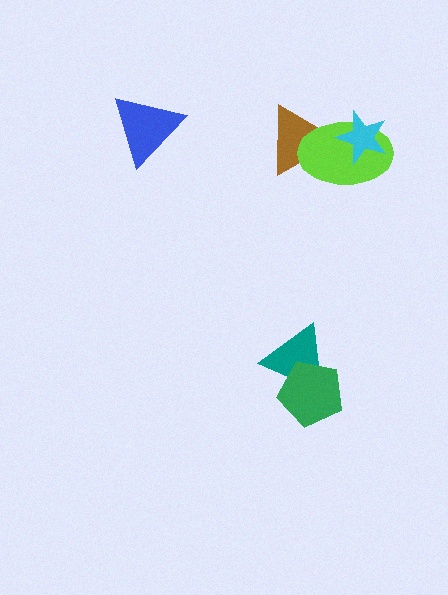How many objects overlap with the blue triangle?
0 objects overlap with the blue triangle.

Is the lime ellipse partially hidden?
Yes, it is partially covered by another shape.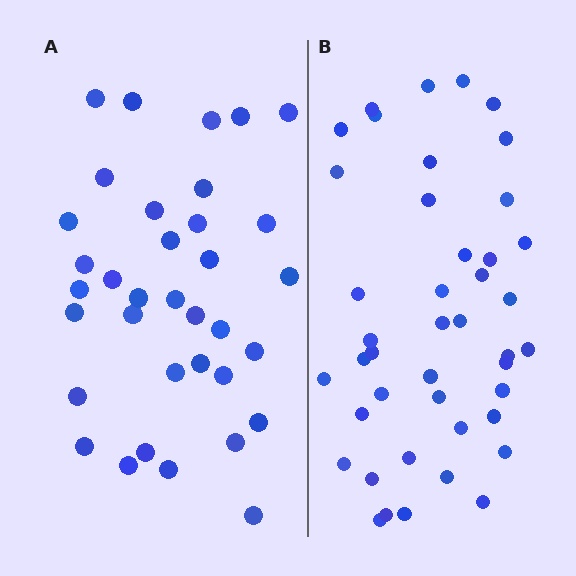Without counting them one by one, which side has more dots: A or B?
Region B (the right region) has more dots.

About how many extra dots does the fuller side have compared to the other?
Region B has roughly 8 or so more dots than region A.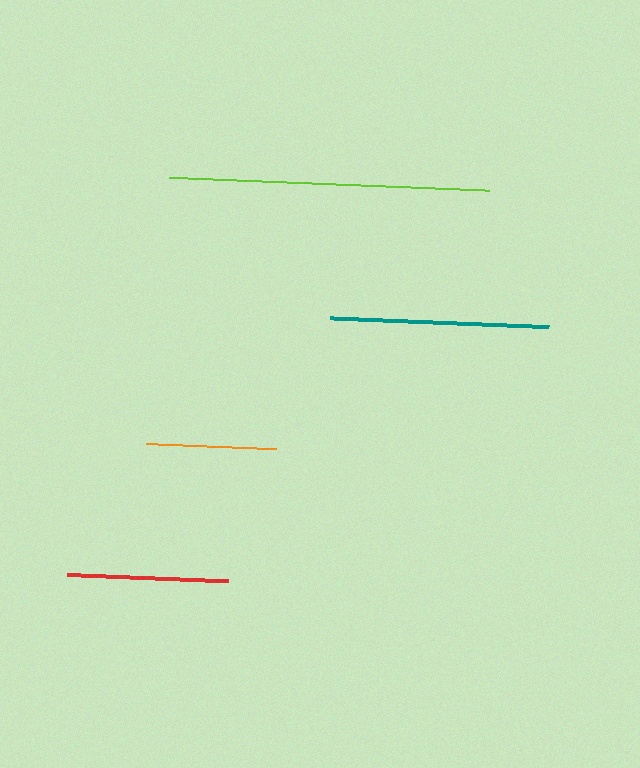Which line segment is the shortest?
The orange line is the shortest at approximately 129 pixels.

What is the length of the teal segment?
The teal segment is approximately 219 pixels long.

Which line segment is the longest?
The lime line is the longest at approximately 320 pixels.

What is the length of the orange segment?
The orange segment is approximately 129 pixels long.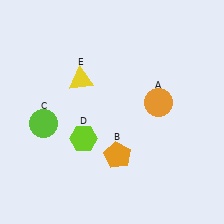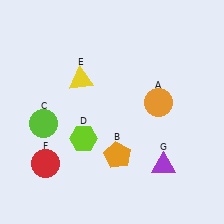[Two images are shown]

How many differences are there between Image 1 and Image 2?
There are 2 differences between the two images.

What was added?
A red circle (F), a purple triangle (G) were added in Image 2.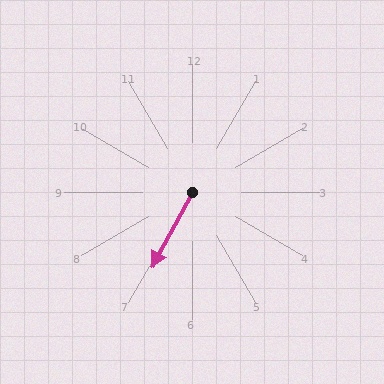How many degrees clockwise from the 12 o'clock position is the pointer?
Approximately 208 degrees.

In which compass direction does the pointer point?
Southwest.